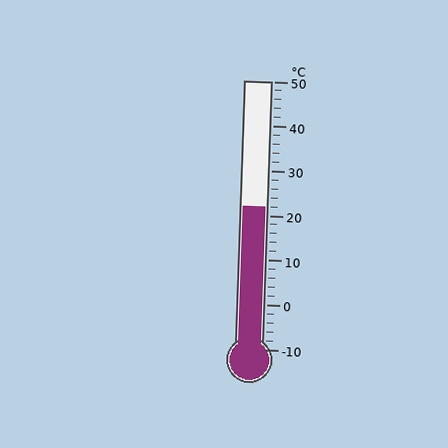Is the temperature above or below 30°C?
The temperature is below 30°C.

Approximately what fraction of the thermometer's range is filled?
The thermometer is filled to approximately 55% of its range.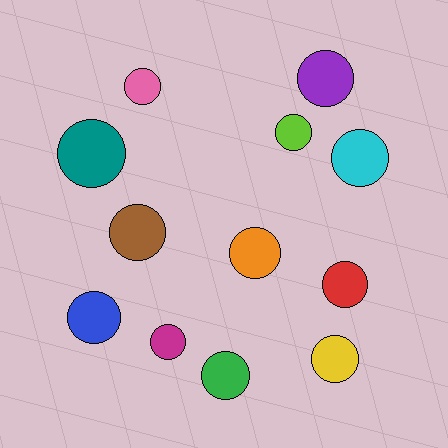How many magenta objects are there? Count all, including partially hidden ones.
There is 1 magenta object.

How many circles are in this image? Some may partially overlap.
There are 12 circles.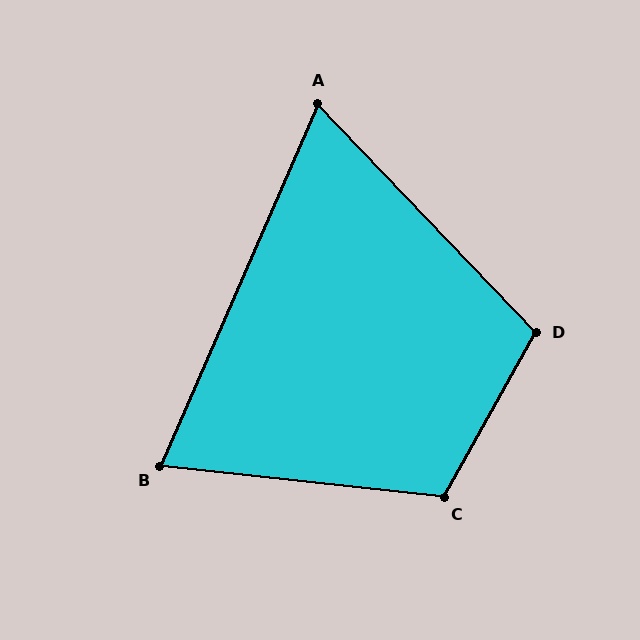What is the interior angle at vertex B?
Approximately 73 degrees (acute).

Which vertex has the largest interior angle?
C, at approximately 113 degrees.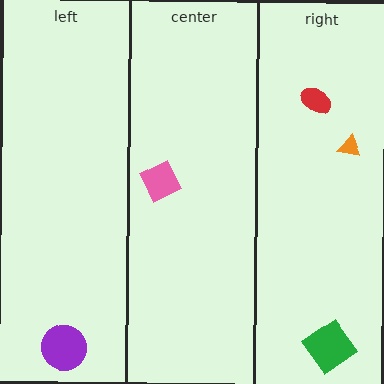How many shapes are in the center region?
1.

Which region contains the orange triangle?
The right region.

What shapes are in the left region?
The purple circle.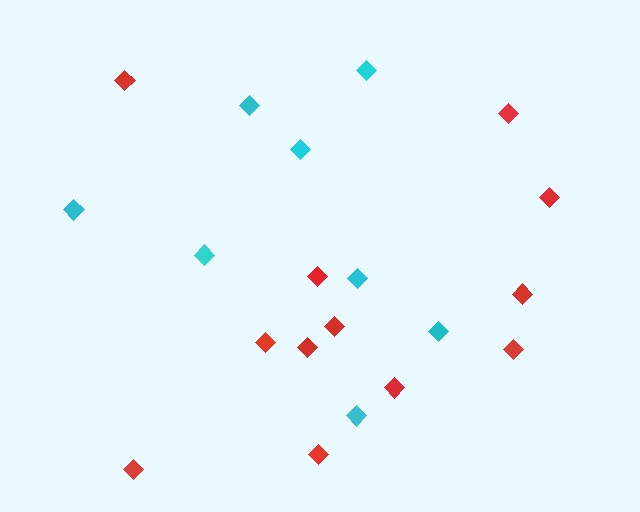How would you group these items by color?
There are 2 groups: one group of red diamonds (12) and one group of cyan diamonds (8).